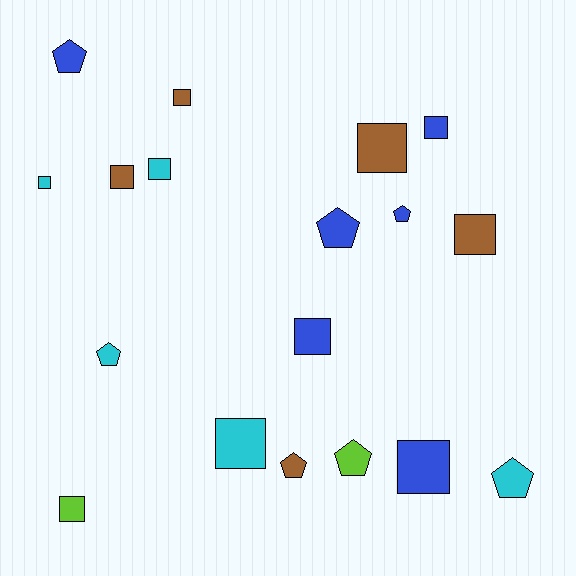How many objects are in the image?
There are 18 objects.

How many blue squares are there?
There are 3 blue squares.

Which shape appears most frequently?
Square, with 11 objects.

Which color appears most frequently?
Blue, with 6 objects.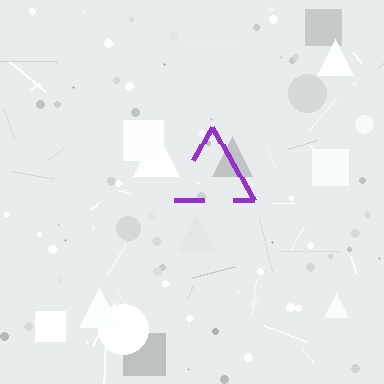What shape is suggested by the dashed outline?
The dashed outline suggests a triangle.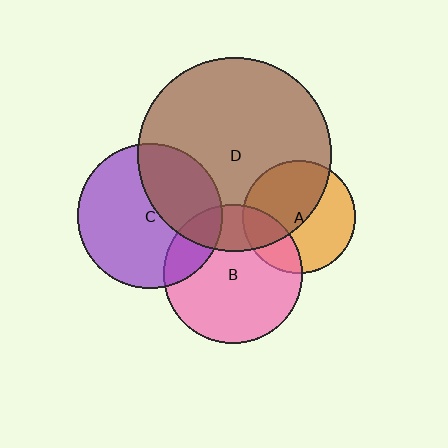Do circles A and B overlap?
Yes.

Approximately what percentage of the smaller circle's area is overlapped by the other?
Approximately 25%.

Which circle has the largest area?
Circle D (brown).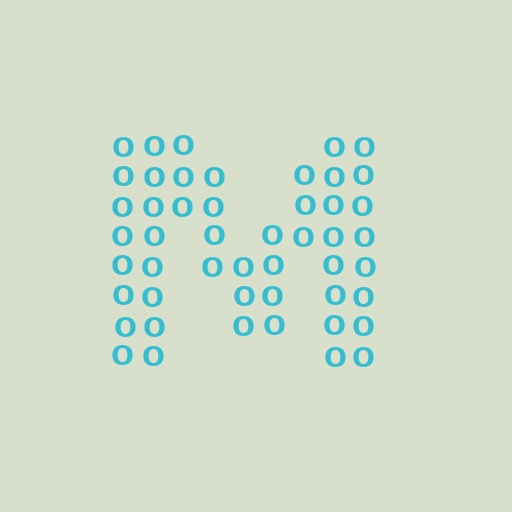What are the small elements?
The small elements are letter O's.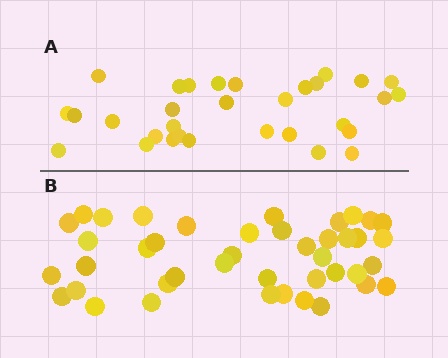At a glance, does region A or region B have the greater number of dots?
Region B (the bottom region) has more dots.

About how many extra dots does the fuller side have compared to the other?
Region B has roughly 12 or so more dots than region A.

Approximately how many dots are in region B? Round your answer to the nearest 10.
About 40 dots. (The exact count is 42, which rounds to 40.)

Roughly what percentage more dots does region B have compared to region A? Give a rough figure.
About 35% more.